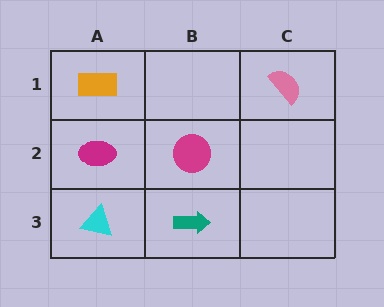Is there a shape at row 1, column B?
No, that cell is empty.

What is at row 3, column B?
A teal arrow.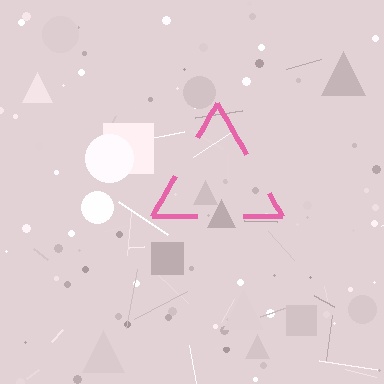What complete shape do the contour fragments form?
The contour fragments form a triangle.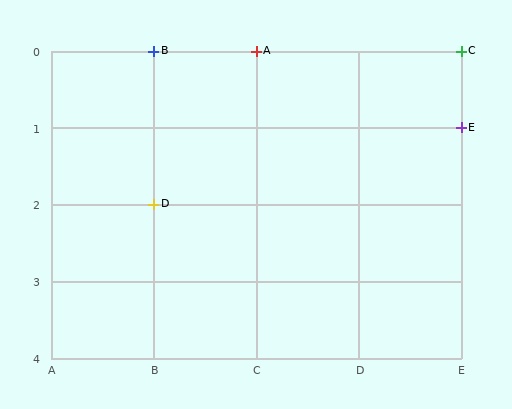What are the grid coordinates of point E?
Point E is at grid coordinates (E, 1).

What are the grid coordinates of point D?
Point D is at grid coordinates (B, 2).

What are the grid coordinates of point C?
Point C is at grid coordinates (E, 0).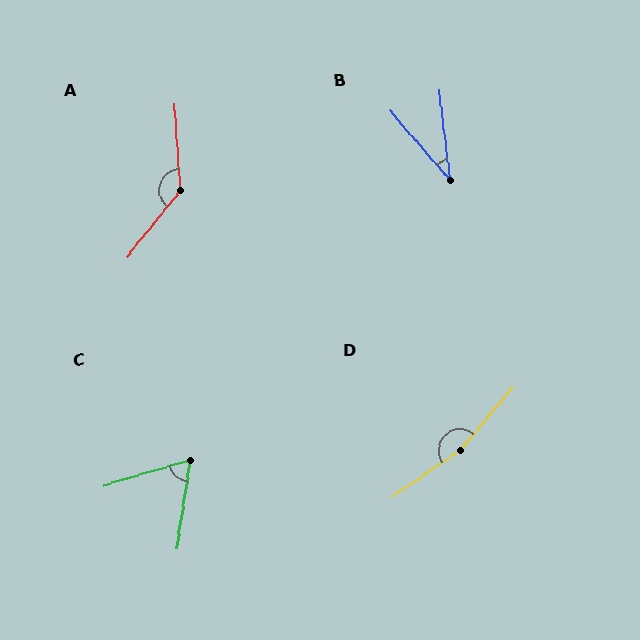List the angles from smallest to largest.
B (35°), C (66°), A (138°), D (164°).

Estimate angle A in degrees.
Approximately 138 degrees.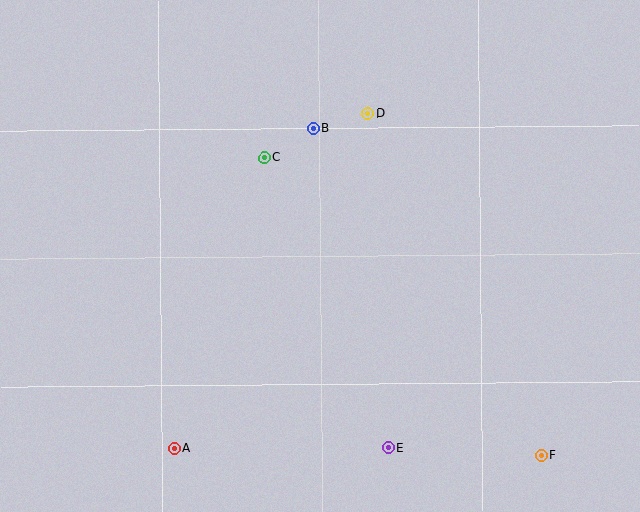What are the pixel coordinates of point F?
Point F is at (541, 455).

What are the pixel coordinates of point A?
Point A is at (174, 449).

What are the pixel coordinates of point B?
Point B is at (313, 128).